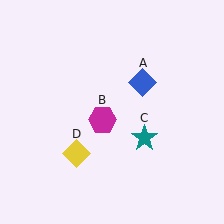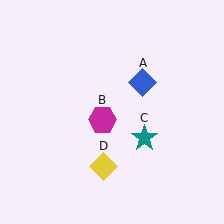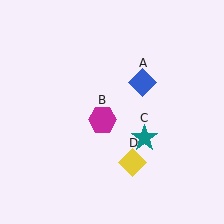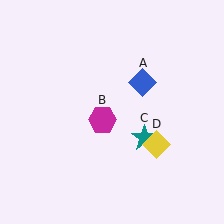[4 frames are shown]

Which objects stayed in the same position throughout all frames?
Blue diamond (object A) and magenta hexagon (object B) and teal star (object C) remained stationary.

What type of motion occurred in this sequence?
The yellow diamond (object D) rotated counterclockwise around the center of the scene.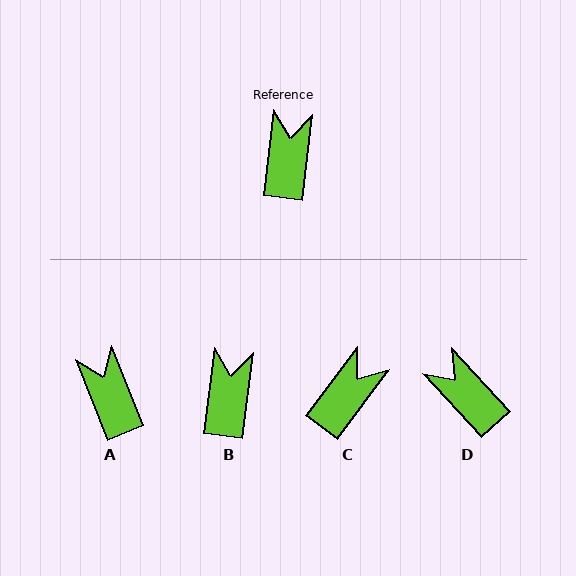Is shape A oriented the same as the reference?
No, it is off by about 29 degrees.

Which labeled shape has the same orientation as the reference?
B.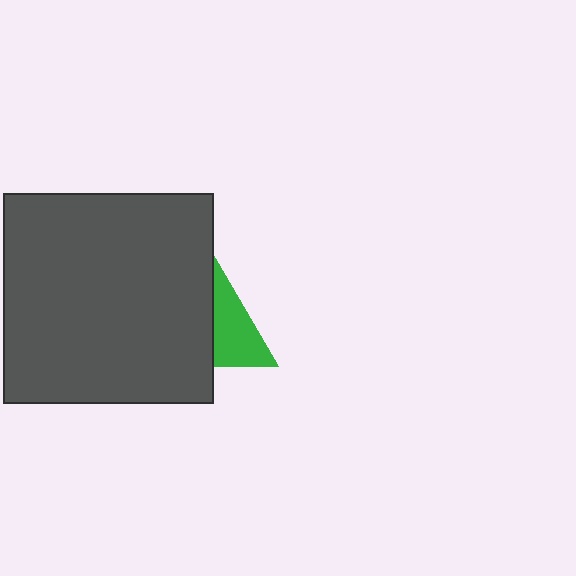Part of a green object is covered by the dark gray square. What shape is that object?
It is a triangle.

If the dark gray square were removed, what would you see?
You would see the complete green triangle.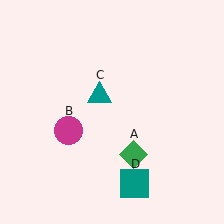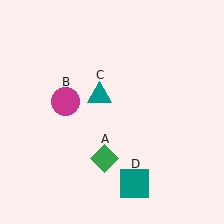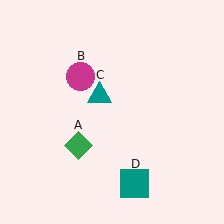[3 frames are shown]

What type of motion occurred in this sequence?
The green diamond (object A), magenta circle (object B) rotated clockwise around the center of the scene.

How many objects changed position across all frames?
2 objects changed position: green diamond (object A), magenta circle (object B).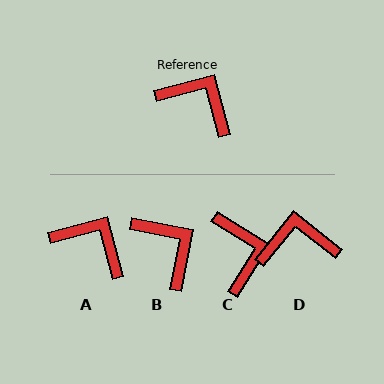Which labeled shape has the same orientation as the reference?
A.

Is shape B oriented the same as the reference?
No, it is off by about 26 degrees.